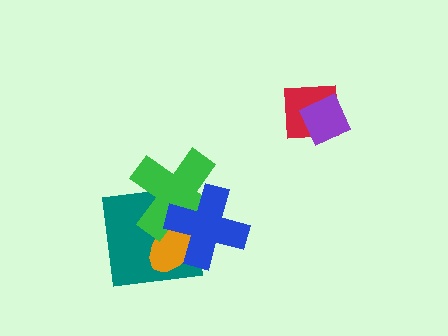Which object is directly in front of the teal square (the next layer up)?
The orange ellipse is directly in front of the teal square.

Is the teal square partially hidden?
Yes, it is partially covered by another shape.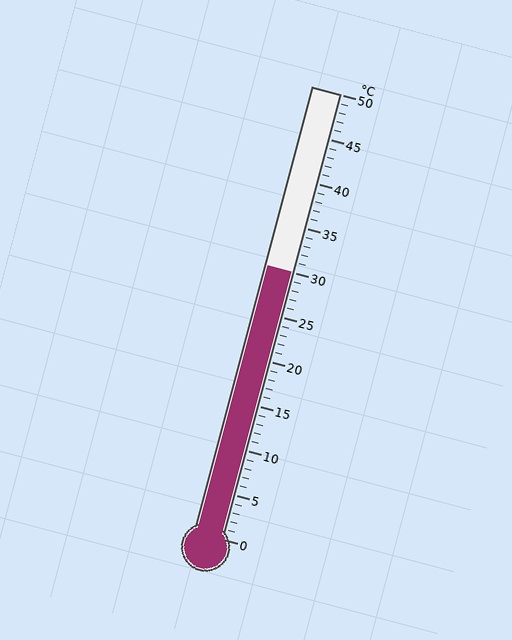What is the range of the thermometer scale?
The thermometer scale ranges from 0°C to 50°C.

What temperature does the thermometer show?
The thermometer shows approximately 30°C.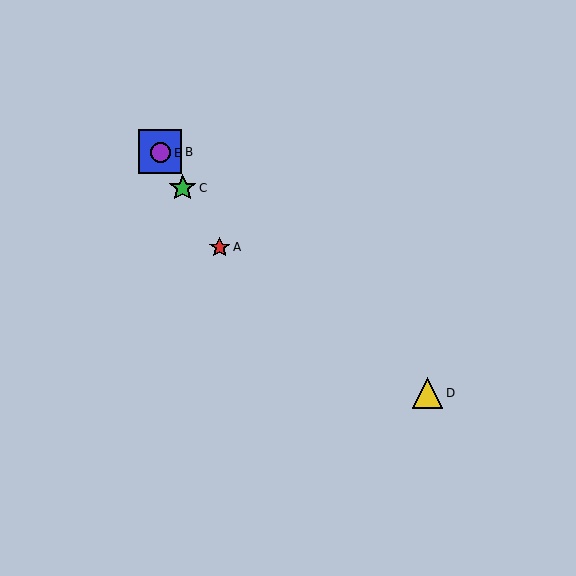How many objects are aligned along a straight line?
4 objects (A, B, C, E) are aligned along a straight line.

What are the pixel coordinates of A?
Object A is at (220, 247).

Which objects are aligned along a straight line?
Objects A, B, C, E are aligned along a straight line.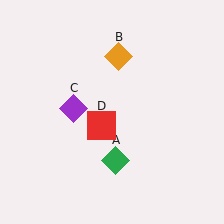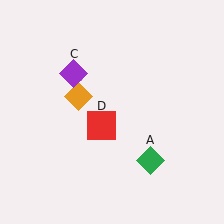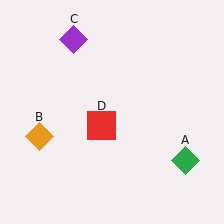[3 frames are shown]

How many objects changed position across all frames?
3 objects changed position: green diamond (object A), orange diamond (object B), purple diamond (object C).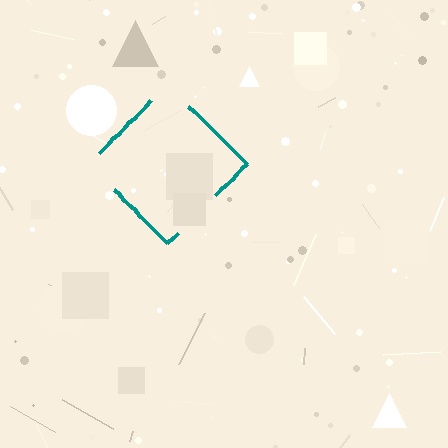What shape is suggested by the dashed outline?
The dashed outline suggests a diamond.